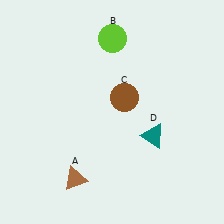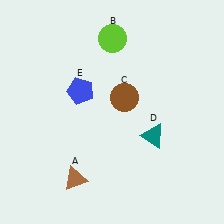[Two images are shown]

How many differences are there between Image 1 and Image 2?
There is 1 difference between the two images.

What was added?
A blue pentagon (E) was added in Image 2.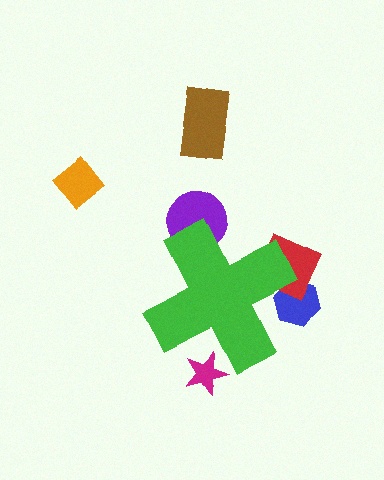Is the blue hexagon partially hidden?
Yes, the blue hexagon is partially hidden behind the green cross.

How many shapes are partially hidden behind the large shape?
4 shapes are partially hidden.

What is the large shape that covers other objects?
A green cross.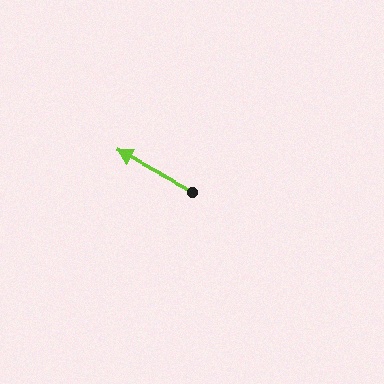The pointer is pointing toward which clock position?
Roughly 10 o'clock.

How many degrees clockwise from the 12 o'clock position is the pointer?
Approximately 298 degrees.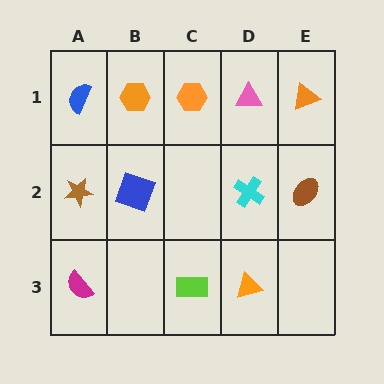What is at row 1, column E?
An orange triangle.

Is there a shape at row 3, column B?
No, that cell is empty.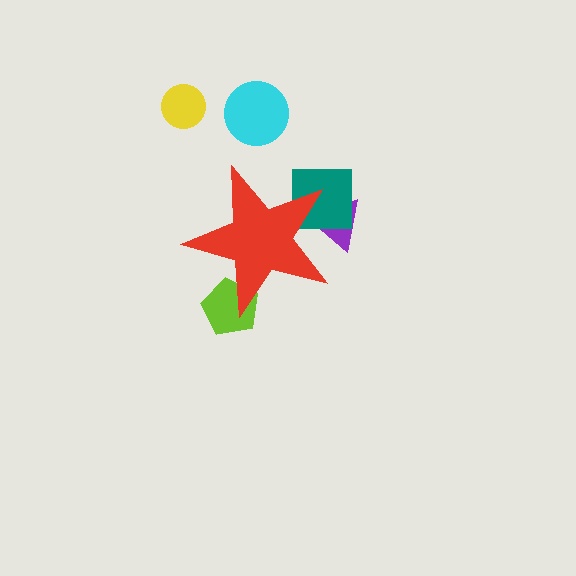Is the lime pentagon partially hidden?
Yes, the lime pentagon is partially hidden behind the red star.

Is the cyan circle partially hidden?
No, the cyan circle is fully visible.